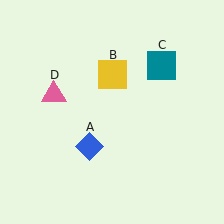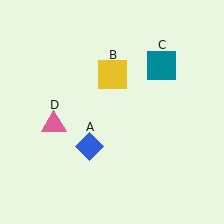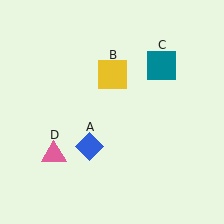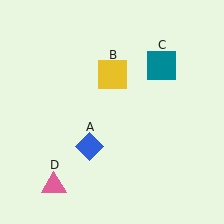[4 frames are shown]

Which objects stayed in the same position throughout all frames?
Blue diamond (object A) and yellow square (object B) and teal square (object C) remained stationary.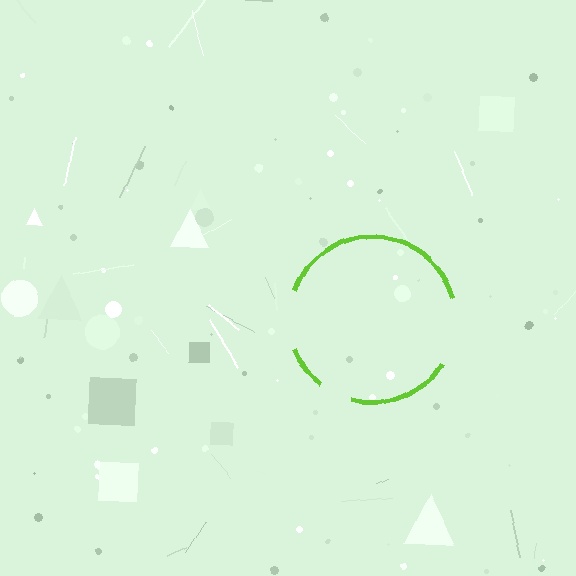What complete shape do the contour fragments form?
The contour fragments form a circle.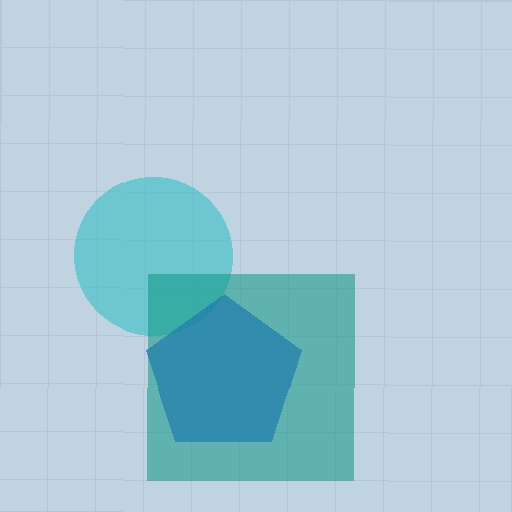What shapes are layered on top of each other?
The layered shapes are: a cyan circle, a blue pentagon, a teal square.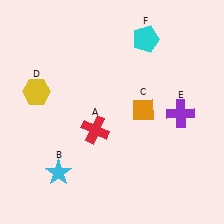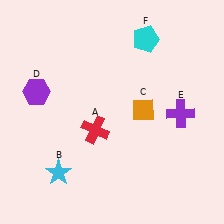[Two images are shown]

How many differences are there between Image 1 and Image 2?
There is 1 difference between the two images.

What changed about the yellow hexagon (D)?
In Image 1, D is yellow. In Image 2, it changed to purple.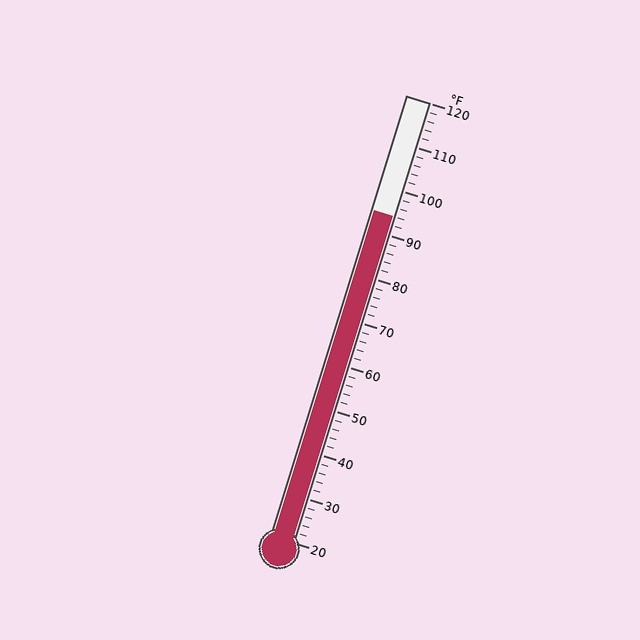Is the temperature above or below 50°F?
The temperature is above 50°F.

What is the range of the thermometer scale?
The thermometer scale ranges from 20°F to 120°F.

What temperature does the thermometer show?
The thermometer shows approximately 94°F.